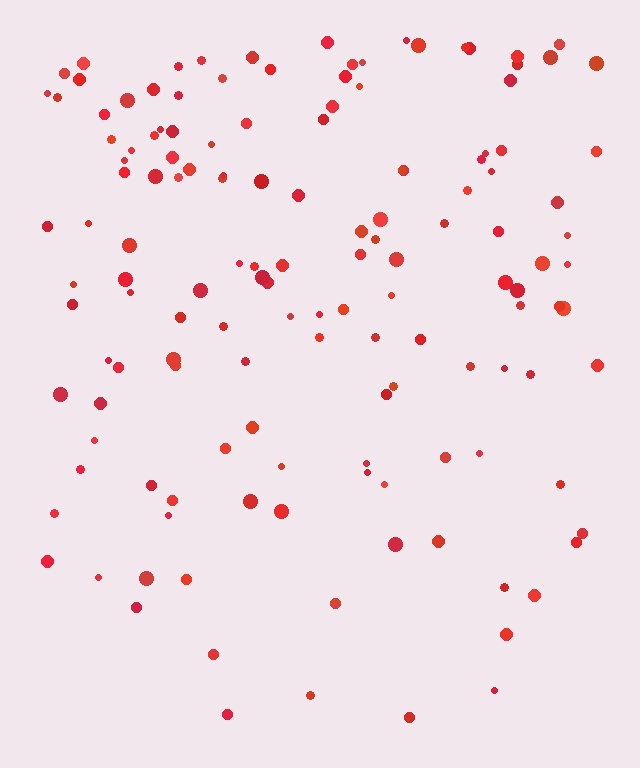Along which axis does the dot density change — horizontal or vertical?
Vertical.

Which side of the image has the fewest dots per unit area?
The bottom.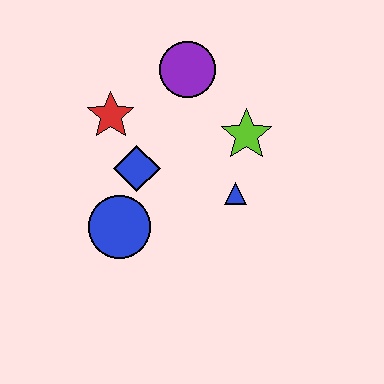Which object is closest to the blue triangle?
The lime star is closest to the blue triangle.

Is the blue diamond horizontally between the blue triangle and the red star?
Yes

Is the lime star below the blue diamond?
No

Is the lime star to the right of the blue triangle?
Yes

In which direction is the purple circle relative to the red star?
The purple circle is to the right of the red star.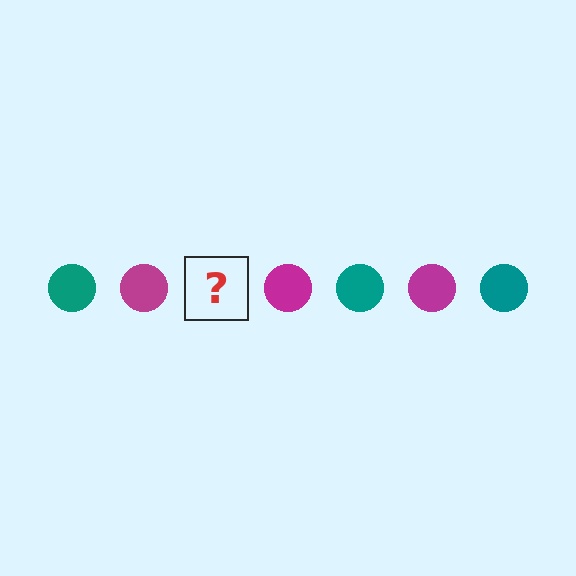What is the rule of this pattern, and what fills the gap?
The rule is that the pattern cycles through teal, magenta circles. The gap should be filled with a teal circle.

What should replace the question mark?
The question mark should be replaced with a teal circle.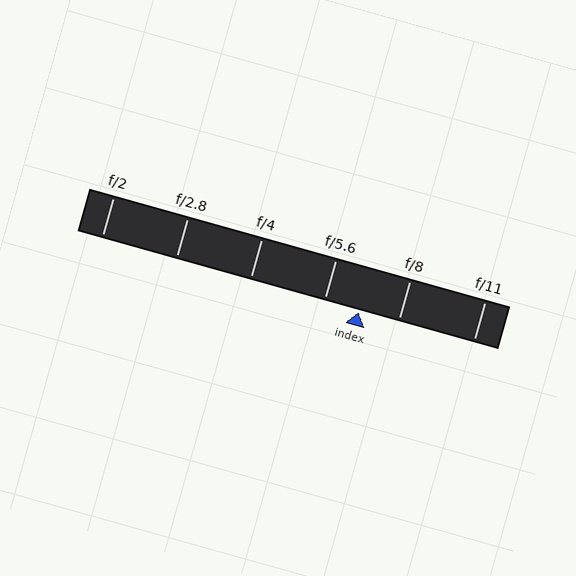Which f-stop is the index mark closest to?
The index mark is closest to f/5.6.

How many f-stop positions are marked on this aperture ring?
There are 6 f-stop positions marked.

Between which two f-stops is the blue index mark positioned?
The index mark is between f/5.6 and f/8.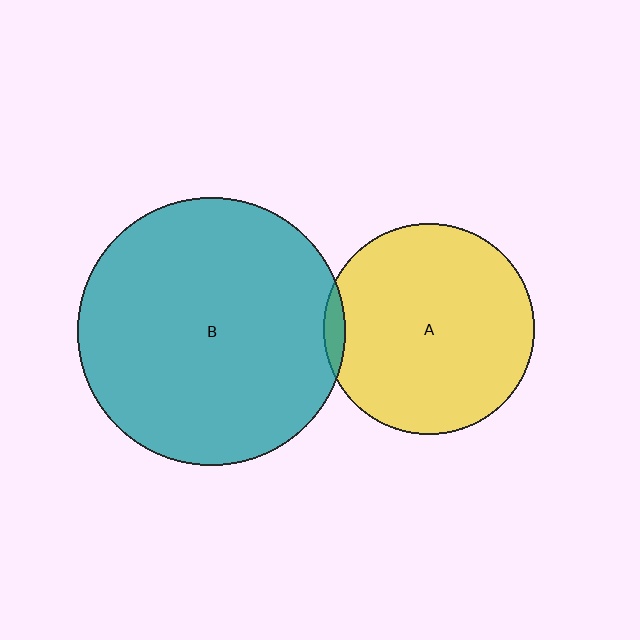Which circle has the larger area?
Circle B (teal).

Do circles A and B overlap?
Yes.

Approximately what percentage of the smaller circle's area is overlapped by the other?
Approximately 5%.